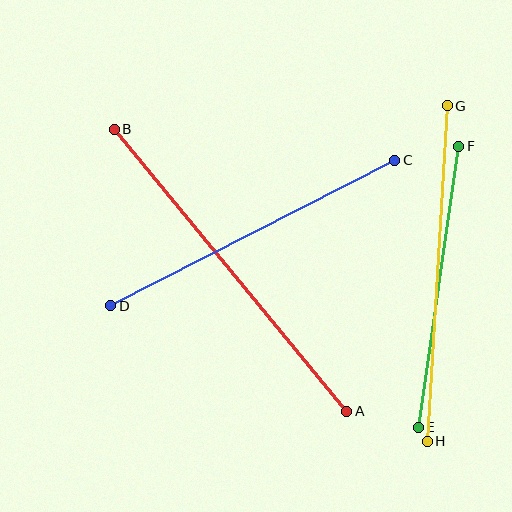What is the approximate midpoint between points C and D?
The midpoint is at approximately (253, 233) pixels.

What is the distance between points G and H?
The distance is approximately 336 pixels.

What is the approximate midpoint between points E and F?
The midpoint is at approximately (438, 287) pixels.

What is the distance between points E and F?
The distance is approximately 284 pixels.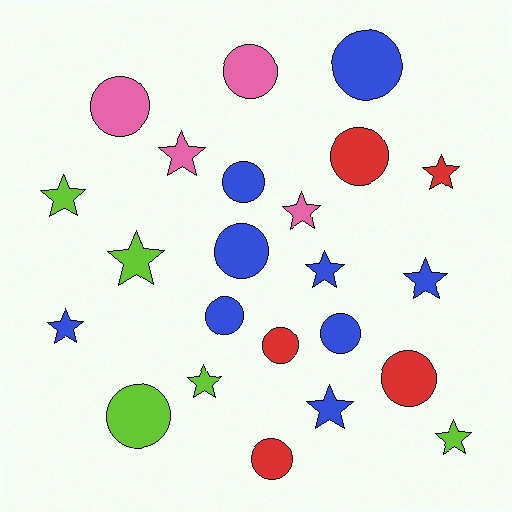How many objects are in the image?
There are 23 objects.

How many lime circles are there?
There is 1 lime circle.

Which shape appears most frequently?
Circle, with 12 objects.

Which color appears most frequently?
Blue, with 9 objects.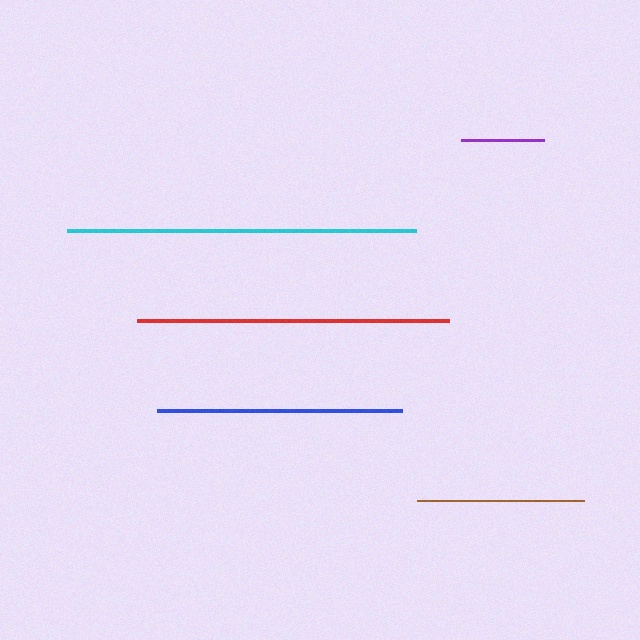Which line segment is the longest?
The cyan line is the longest at approximately 350 pixels.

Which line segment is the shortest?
The purple line is the shortest at approximately 83 pixels.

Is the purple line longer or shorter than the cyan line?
The cyan line is longer than the purple line.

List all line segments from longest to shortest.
From longest to shortest: cyan, red, blue, brown, purple.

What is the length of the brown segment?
The brown segment is approximately 167 pixels long.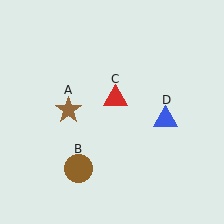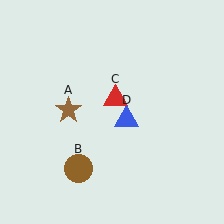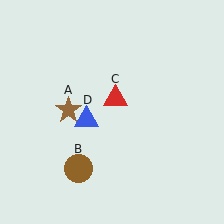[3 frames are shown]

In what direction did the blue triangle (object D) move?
The blue triangle (object D) moved left.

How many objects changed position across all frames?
1 object changed position: blue triangle (object D).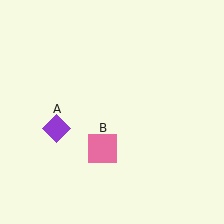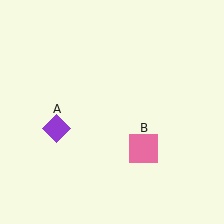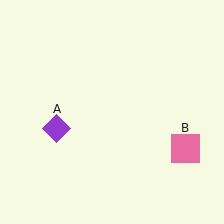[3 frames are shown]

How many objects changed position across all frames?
1 object changed position: pink square (object B).